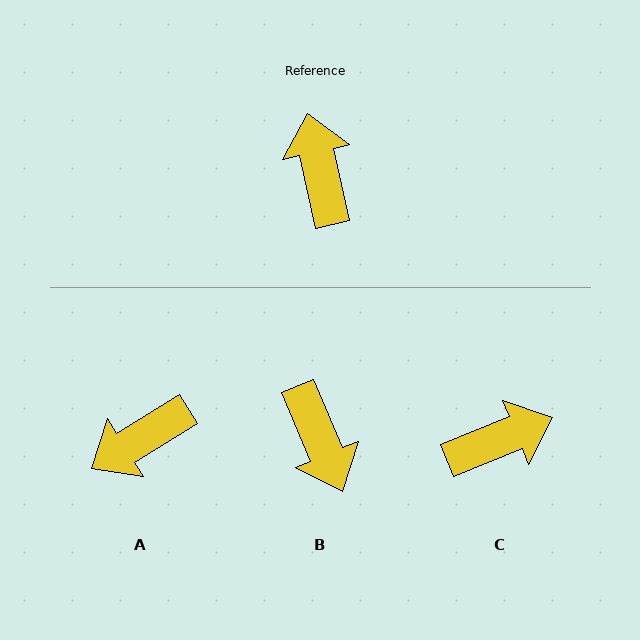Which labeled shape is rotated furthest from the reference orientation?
B, about 169 degrees away.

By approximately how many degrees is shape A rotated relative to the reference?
Approximately 109 degrees counter-clockwise.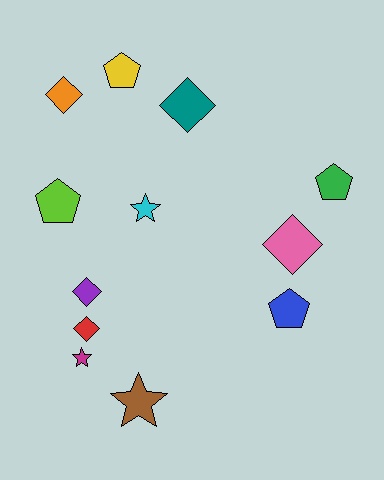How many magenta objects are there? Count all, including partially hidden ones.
There is 1 magenta object.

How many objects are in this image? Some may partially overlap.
There are 12 objects.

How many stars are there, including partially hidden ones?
There are 3 stars.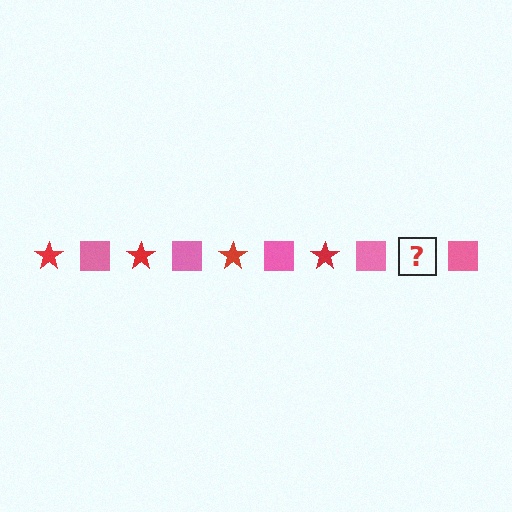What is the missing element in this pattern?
The missing element is a red star.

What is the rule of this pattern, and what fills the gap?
The rule is that the pattern alternates between red star and pink square. The gap should be filled with a red star.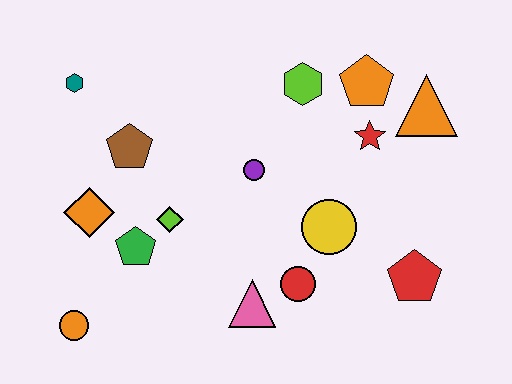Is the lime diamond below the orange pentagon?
Yes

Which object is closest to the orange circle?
The green pentagon is closest to the orange circle.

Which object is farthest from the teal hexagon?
The red pentagon is farthest from the teal hexagon.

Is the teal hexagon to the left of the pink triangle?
Yes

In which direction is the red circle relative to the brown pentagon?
The red circle is to the right of the brown pentagon.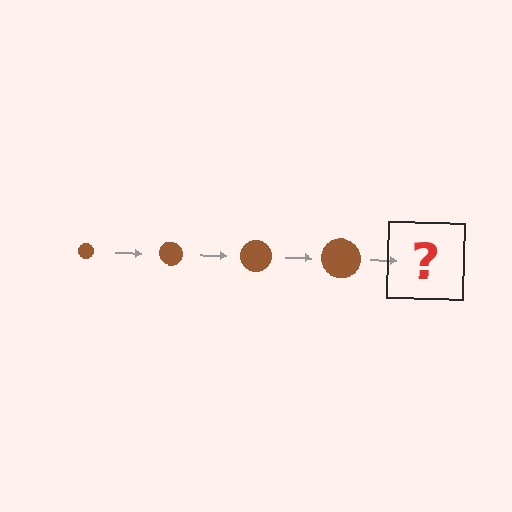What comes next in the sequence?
The next element should be a brown circle, larger than the previous one.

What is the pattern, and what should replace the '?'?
The pattern is that the circle gets progressively larger each step. The '?' should be a brown circle, larger than the previous one.